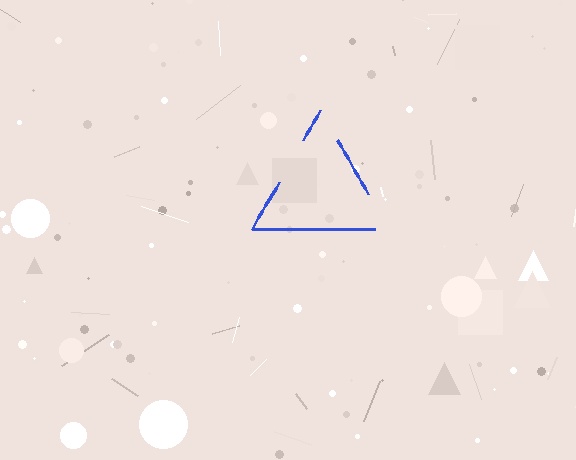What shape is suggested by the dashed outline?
The dashed outline suggests a triangle.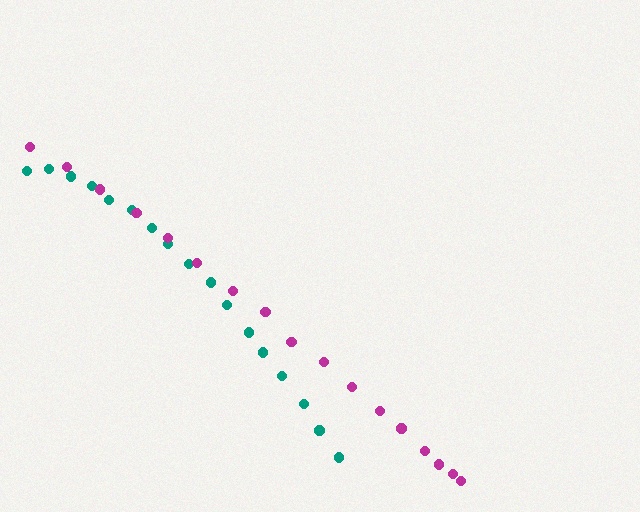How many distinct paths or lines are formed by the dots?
There are 2 distinct paths.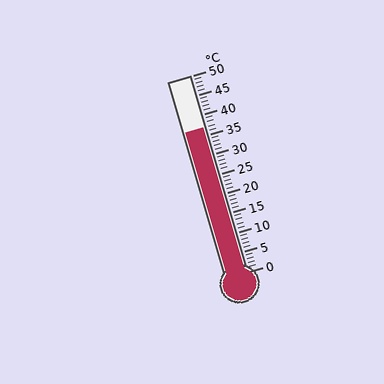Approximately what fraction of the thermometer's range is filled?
The thermometer is filled to approximately 75% of its range.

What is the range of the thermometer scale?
The thermometer scale ranges from 0°C to 50°C.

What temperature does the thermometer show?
The thermometer shows approximately 37°C.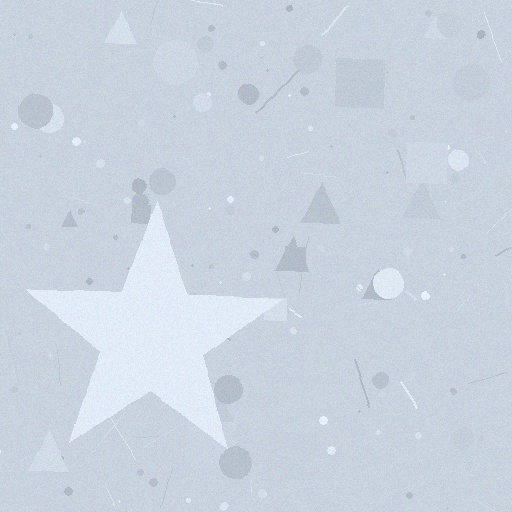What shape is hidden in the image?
A star is hidden in the image.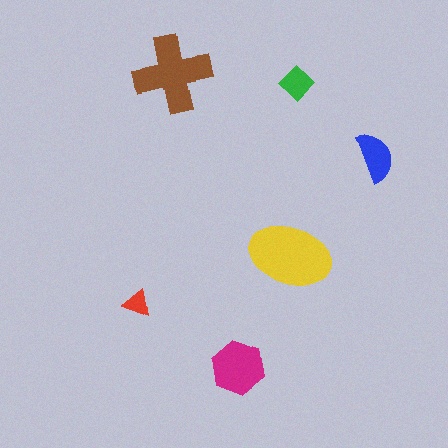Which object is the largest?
The yellow ellipse.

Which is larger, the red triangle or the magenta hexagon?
The magenta hexagon.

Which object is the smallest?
The red triangle.